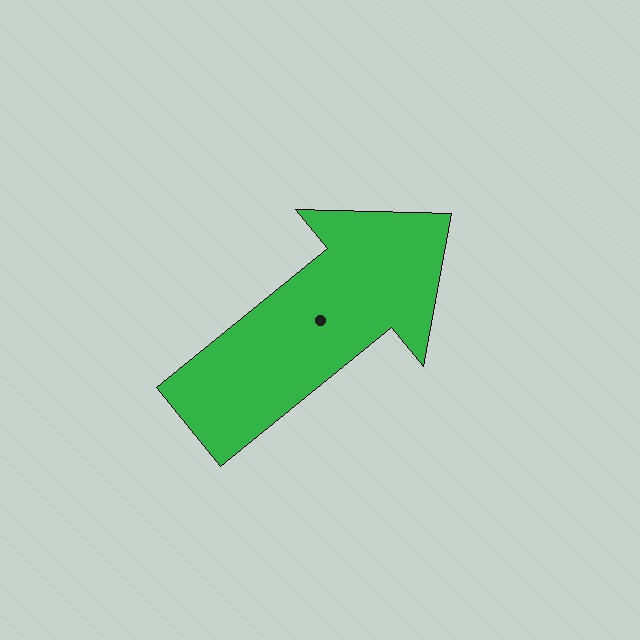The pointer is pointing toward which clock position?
Roughly 2 o'clock.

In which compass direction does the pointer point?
Northeast.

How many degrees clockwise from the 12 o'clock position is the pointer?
Approximately 51 degrees.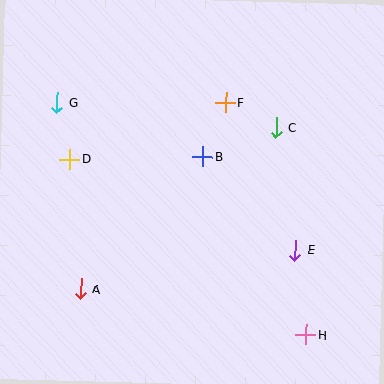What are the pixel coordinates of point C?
Point C is at (276, 127).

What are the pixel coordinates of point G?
Point G is at (57, 103).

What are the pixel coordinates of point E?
Point E is at (295, 250).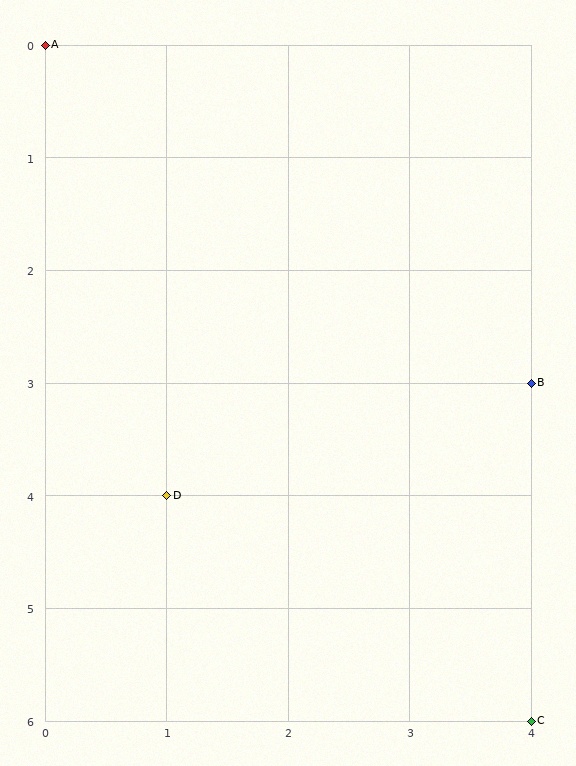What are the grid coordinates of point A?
Point A is at grid coordinates (0, 0).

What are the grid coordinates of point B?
Point B is at grid coordinates (4, 3).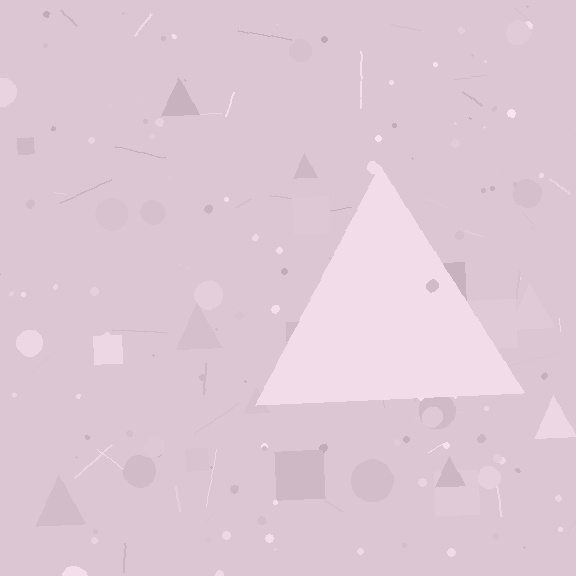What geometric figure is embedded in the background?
A triangle is embedded in the background.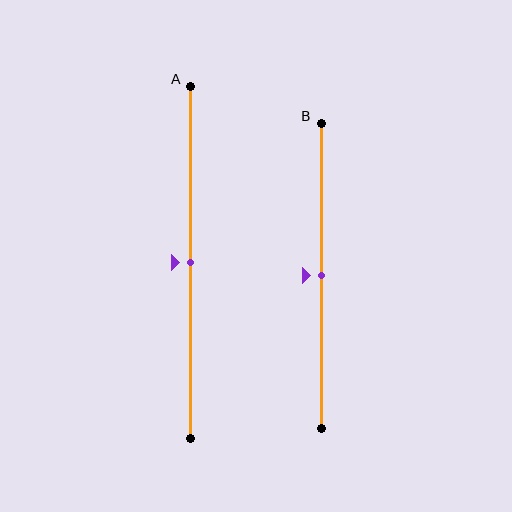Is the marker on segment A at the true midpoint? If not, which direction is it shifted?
Yes, the marker on segment A is at the true midpoint.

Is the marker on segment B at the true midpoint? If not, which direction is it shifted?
Yes, the marker on segment B is at the true midpoint.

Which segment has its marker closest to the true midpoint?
Segment A has its marker closest to the true midpoint.